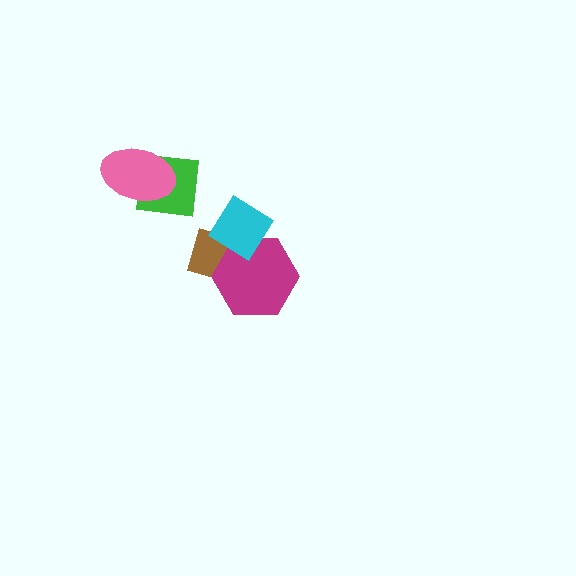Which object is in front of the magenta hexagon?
The cyan diamond is in front of the magenta hexagon.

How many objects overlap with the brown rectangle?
2 objects overlap with the brown rectangle.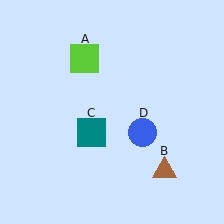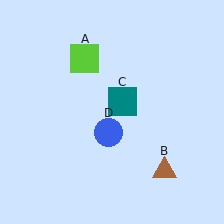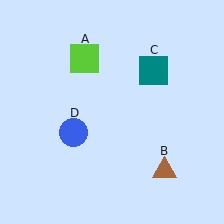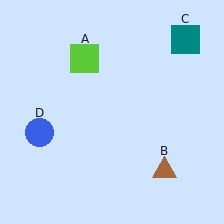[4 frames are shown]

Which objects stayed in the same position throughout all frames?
Lime square (object A) and brown triangle (object B) remained stationary.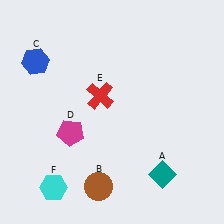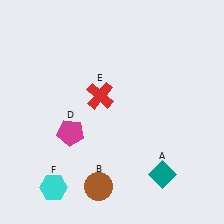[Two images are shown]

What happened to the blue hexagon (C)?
The blue hexagon (C) was removed in Image 2. It was in the top-left area of Image 1.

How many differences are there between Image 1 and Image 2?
There is 1 difference between the two images.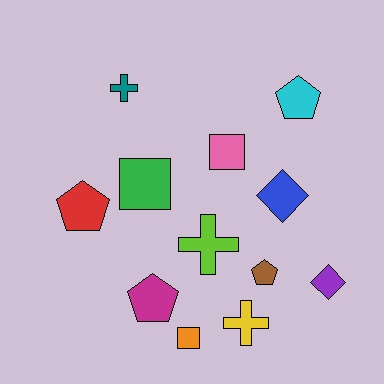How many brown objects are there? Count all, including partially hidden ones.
There is 1 brown object.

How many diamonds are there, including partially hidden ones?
There are 2 diamonds.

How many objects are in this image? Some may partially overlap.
There are 12 objects.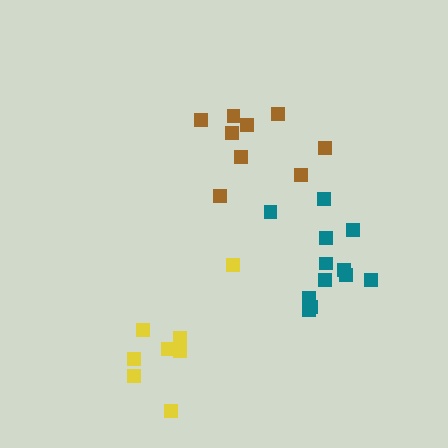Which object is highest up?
The brown cluster is topmost.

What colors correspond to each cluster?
The clusters are colored: brown, teal, yellow.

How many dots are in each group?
Group 1: 9 dots, Group 2: 12 dots, Group 3: 8 dots (29 total).